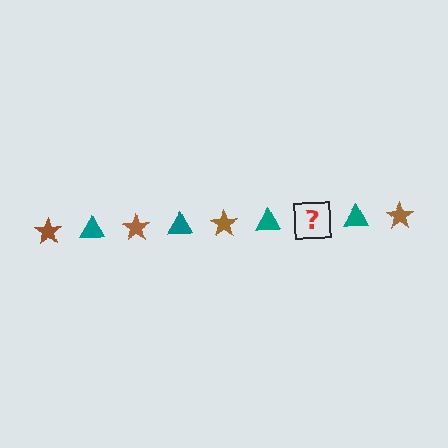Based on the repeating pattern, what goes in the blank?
The blank should be a brown star.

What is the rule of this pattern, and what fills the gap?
The rule is that the pattern alternates between brown star and teal triangle. The gap should be filled with a brown star.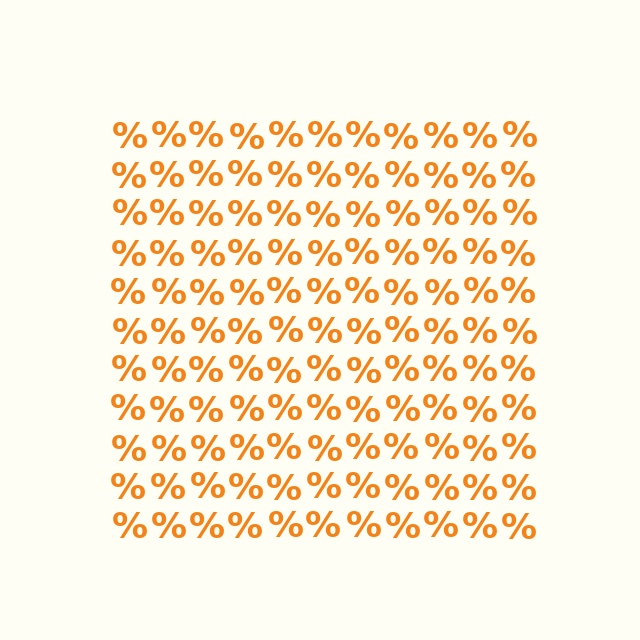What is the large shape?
The large shape is a square.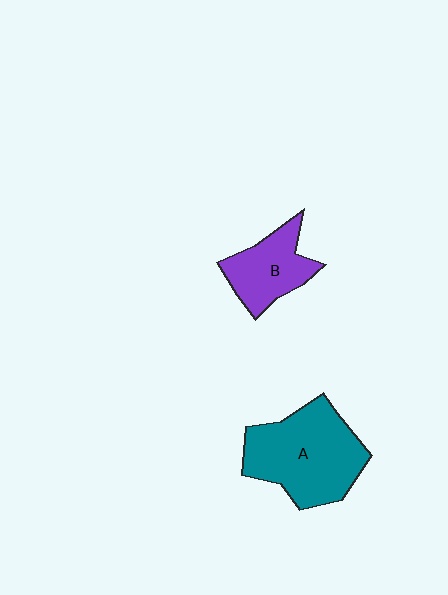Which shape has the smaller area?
Shape B (purple).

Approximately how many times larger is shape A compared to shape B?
Approximately 1.8 times.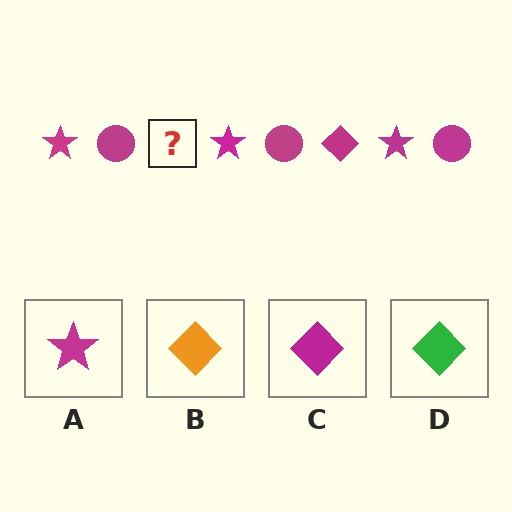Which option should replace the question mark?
Option C.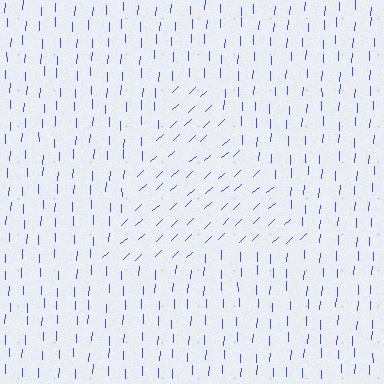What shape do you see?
I see a triangle.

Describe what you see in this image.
The image is filled with small blue line segments. A triangle region in the image has lines oriented differently from the surrounding lines, creating a visible texture boundary.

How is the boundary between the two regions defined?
The boundary is defined purely by a change in line orientation (approximately 45 degrees difference). All lines are the same color and thickness.